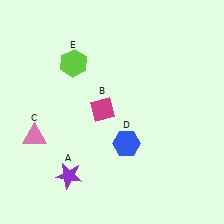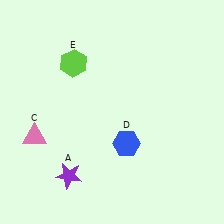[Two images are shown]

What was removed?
The magenta diamond (B) was removed in Image 2.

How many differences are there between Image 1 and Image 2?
There is 1 difference between the two images.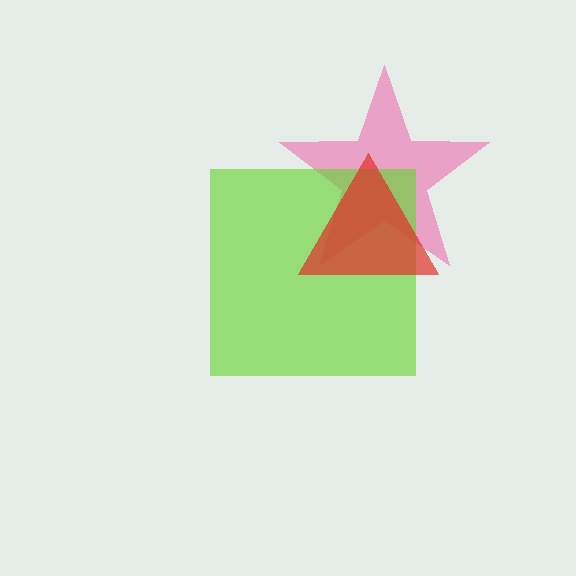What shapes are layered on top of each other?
The layered shapes are: a pink star, a lime square, a red triangle.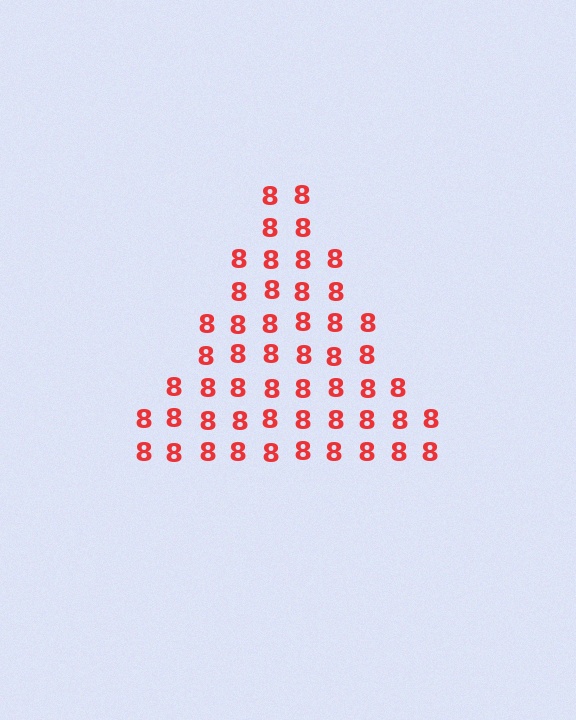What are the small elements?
The small elements are digit 8's.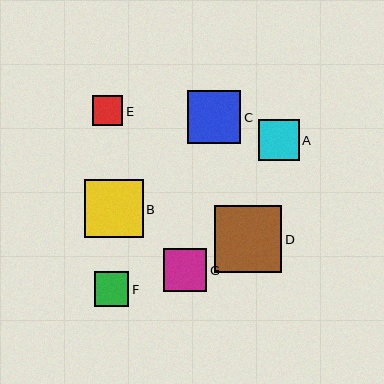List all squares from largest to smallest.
From largest to smallest: D, B, C, G, A, F, E.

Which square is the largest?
Square D is the largest with a size of approximately 67 pixels.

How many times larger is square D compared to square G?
Square D is approximately 1.5 times the size of square G.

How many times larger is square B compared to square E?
Square B is approximately 2.0 times the size of square E.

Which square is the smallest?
Square E is the smallest with a size of approximately 30 pixels.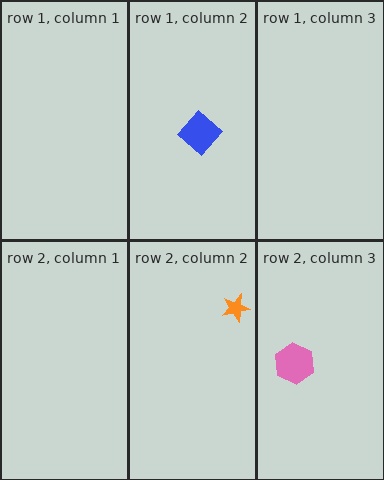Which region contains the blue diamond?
The row 1, column 2 region.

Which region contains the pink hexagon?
The row 2, column 3 region.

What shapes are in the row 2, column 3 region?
The pink hexagon.